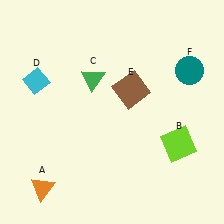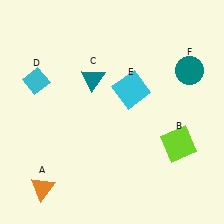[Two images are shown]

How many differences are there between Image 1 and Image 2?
There are 2 differences between the two images.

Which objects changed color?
C changed from green to teal. E changed from brown to cyan.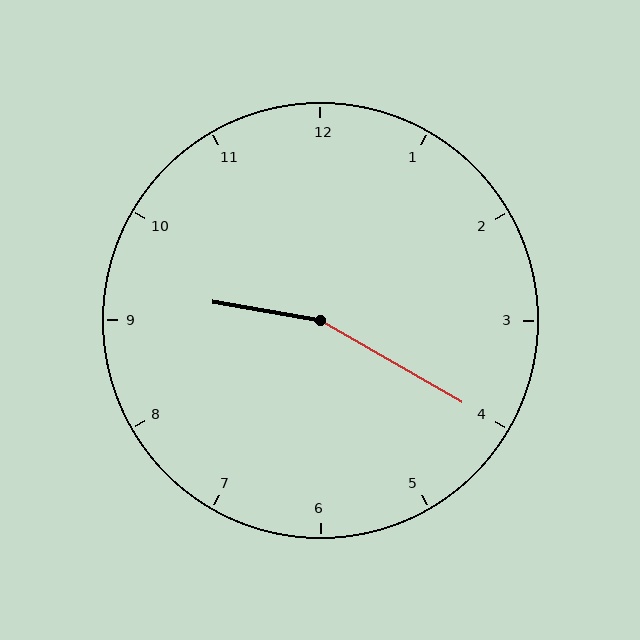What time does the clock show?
9:20.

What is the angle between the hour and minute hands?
Approximately 160 degrees.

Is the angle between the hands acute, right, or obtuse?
It is obtuse.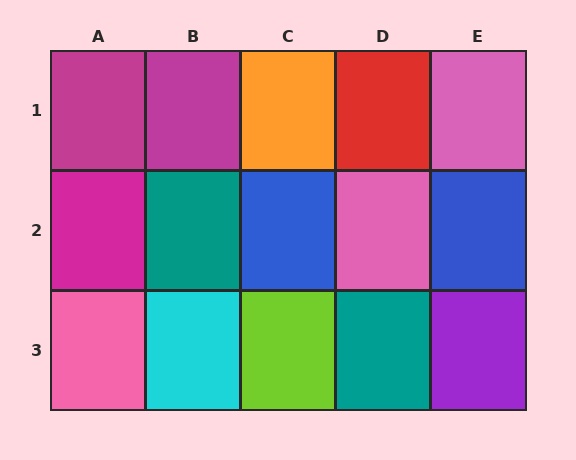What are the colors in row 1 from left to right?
Magenta, magenta, orange, red, pink.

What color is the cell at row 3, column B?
Cyan.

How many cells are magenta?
3 cells are magenta.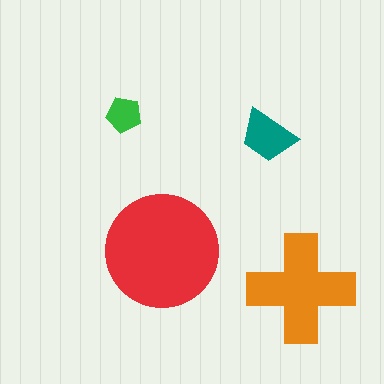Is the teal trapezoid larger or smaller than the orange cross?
Smaller.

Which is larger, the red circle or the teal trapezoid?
The red circle.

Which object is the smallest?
The green pentagon.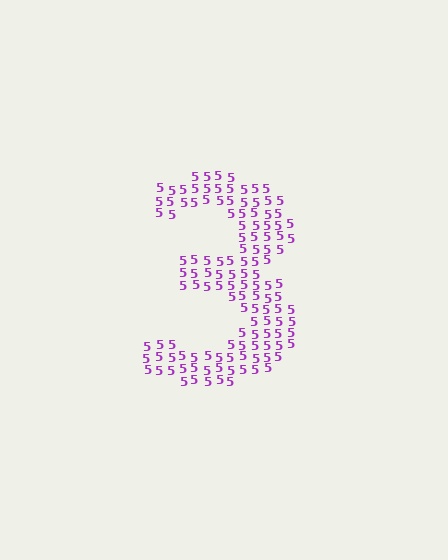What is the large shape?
The large shape is the digit 3.